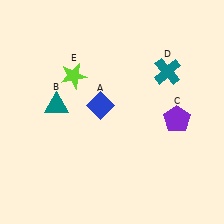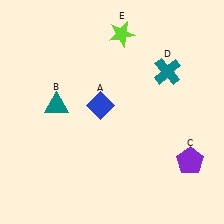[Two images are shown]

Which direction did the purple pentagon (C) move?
The purple pentagon (C) moved down.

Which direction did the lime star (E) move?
The lime star (E) moved right.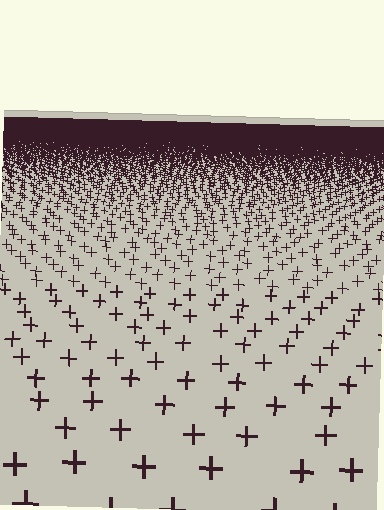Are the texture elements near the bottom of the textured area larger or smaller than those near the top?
Larger. Near the bottom, elements are closer to the viewer and appear at a bigger on-screen size.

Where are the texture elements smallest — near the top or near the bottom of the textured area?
Near the top.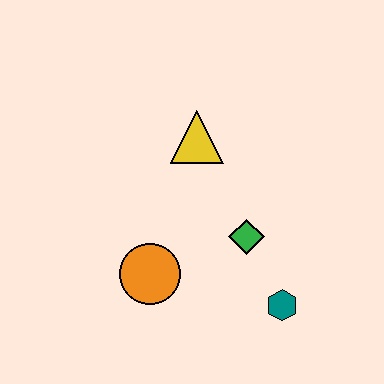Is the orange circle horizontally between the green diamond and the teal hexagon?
No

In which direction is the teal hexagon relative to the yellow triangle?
The teal hexagon is below the yellow triangle.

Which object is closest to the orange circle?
The green diamond is closest to the orange circle.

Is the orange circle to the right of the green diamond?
No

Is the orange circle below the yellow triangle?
Yes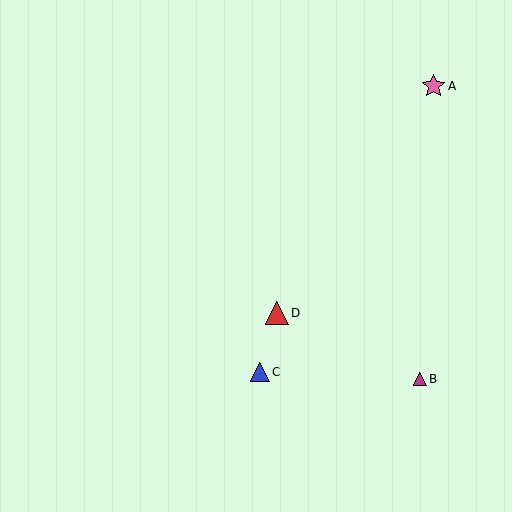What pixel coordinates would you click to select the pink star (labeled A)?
Click at (433, 86) to select the pink star A.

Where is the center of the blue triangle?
The center of the blue triangle is at (260, 372).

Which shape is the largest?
The pink star (labeled A) is the largest.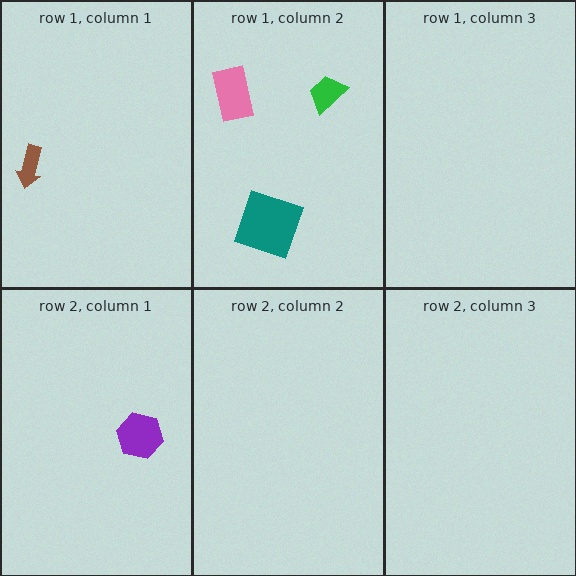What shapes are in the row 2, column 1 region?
The purple hexagon.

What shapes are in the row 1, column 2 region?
The teal square, the pink rectangle, the green trapezoid.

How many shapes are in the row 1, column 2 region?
3.